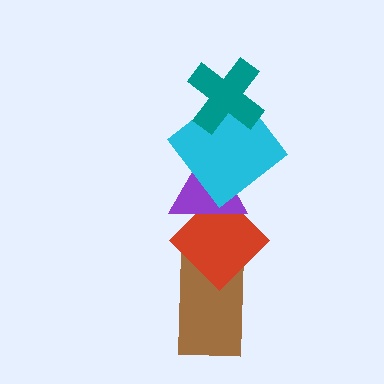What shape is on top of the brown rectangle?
The red diamond is on top of the brown rectangle.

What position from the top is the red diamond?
The red diamond is 4th from the top.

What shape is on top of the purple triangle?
The cyan diamond is on top of the purple triangle.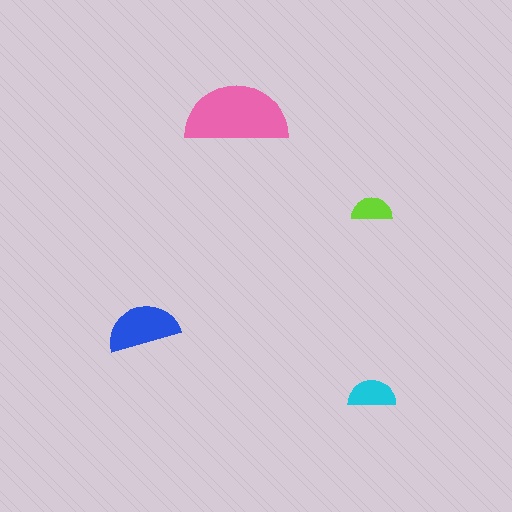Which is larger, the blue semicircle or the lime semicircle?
The blue one.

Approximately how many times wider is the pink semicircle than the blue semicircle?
About 1.5 times wider.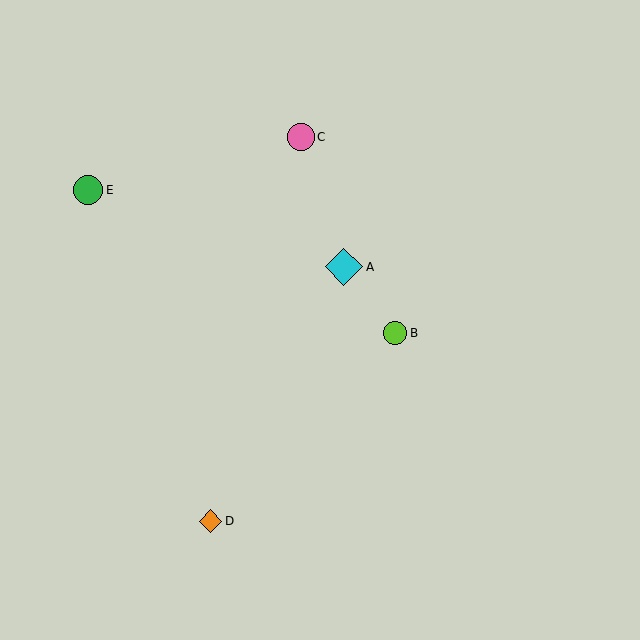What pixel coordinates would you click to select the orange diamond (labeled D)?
Click at (210, 521) to select the orange diamond D.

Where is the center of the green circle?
The center of the green circle is at (88, 190).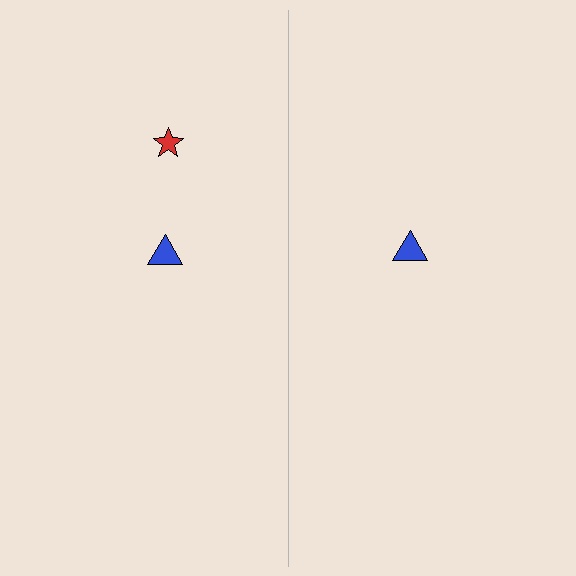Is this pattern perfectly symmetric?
No, the pattern is not perfectly symmetric. A red star is missing from the right side.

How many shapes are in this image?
There are 3 shapes in this image.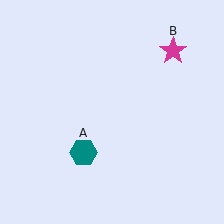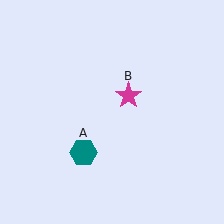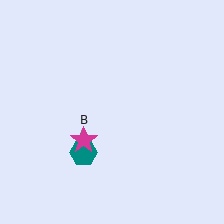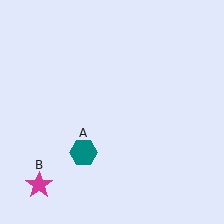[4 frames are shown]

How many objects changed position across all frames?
1 object changed position: magenta star (object B).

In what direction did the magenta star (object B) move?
The magenta star (object B) moved down and to the left.